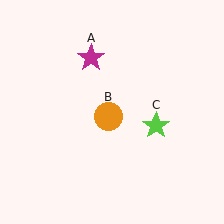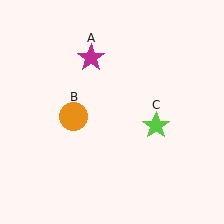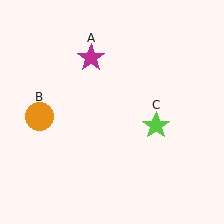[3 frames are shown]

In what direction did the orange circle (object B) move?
The orange circle (object B) moved left.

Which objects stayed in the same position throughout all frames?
Magenta star (object A) and lime star (object C) remained stationary.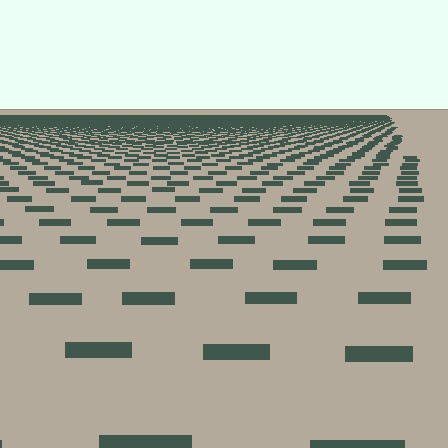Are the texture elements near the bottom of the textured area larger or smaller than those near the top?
Larger. Near the bottom, elements are closer to the viewer and appear at a bigger on-screen size.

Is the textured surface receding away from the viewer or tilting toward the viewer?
The surface is receding away from the viewer. Texture elements get smaller and denser toward the top.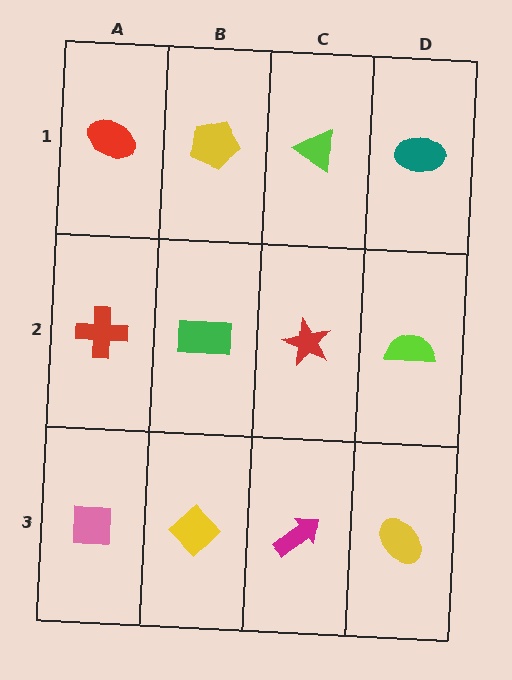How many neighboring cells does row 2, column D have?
3.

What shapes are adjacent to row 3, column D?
A lime semicircle (row 2, column D), a magenta arrow (row 3, column C).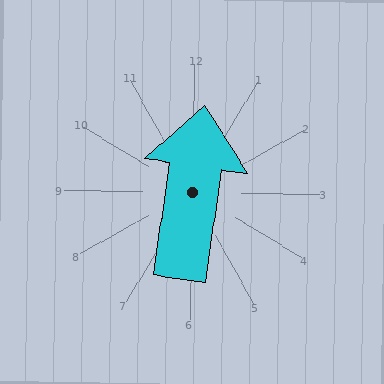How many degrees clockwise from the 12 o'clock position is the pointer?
Approximately 7 degrees.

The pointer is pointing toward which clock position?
Roughly 12 o'clock.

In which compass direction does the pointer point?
North.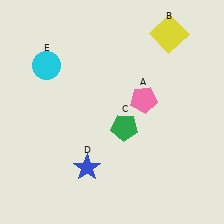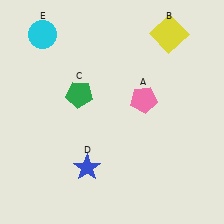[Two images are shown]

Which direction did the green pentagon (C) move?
The green pentagon (C) moved left.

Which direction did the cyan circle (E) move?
The cyan circle (E) moved up.